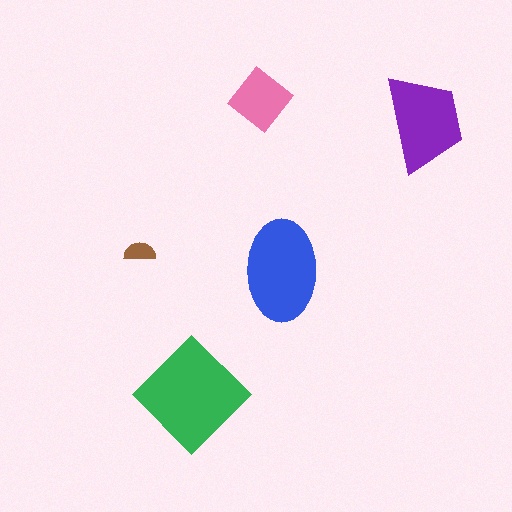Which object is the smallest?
The brown semicircle.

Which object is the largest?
The green diamond.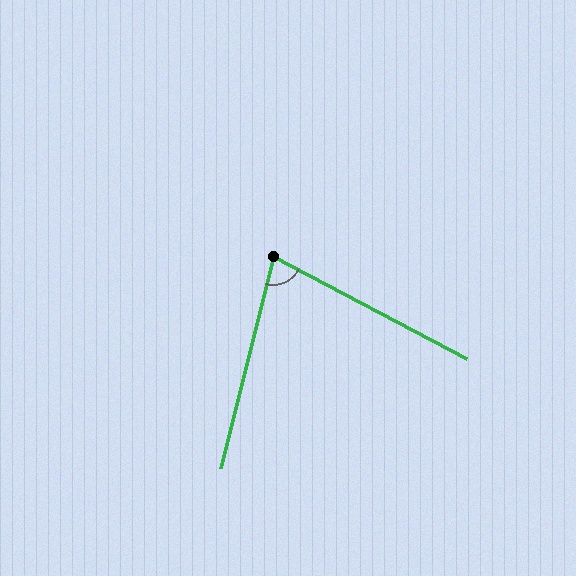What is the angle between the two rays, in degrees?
Approximately 76 degrees.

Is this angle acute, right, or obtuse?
It is acute.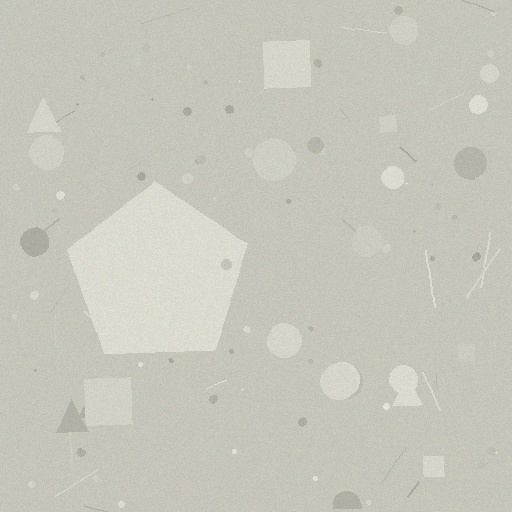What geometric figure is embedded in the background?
A pentagon is embedded in the background.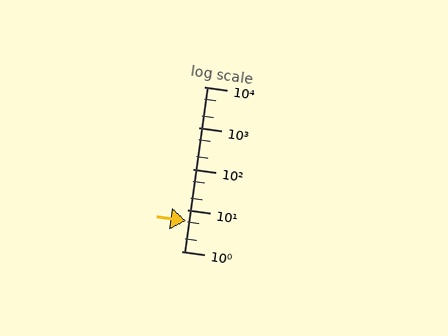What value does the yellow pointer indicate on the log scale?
The pointer indicates approximately 5.5.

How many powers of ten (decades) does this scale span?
The scale spans 4 decades, from 1 to 10000.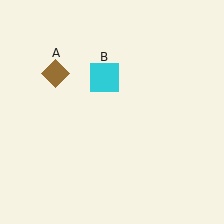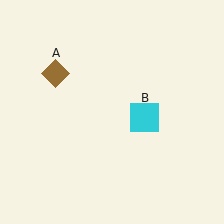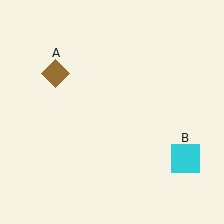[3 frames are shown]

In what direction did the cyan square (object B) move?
The cyan square (object B) moved down and to the right.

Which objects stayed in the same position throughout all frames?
Brown diamond (object A) remained stationary.